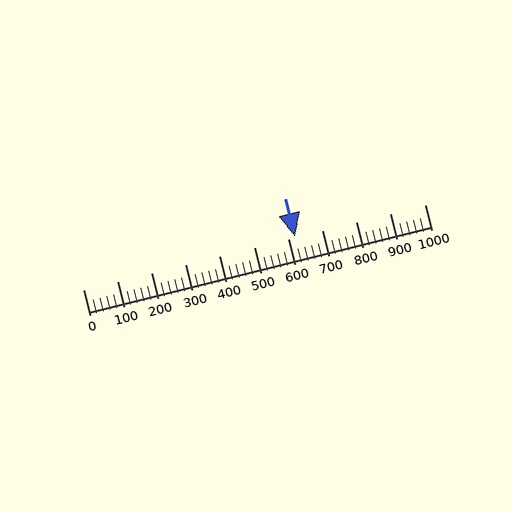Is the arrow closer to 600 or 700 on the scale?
The arrow is closer to 600.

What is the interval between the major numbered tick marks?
The major tick marks are spaced 100 units apart.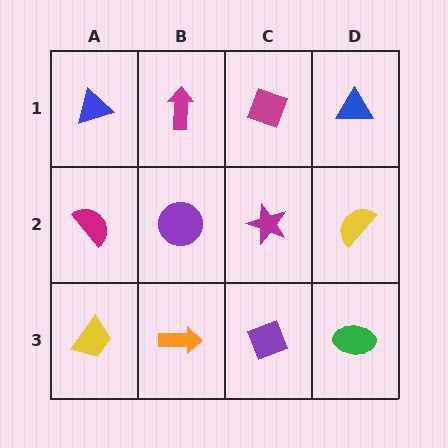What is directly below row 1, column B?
A purple circle.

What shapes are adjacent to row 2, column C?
A magenta diamond (row 1, column C), a purple diamond (row 3, column C), a purple circle (row 2, column B), a yellow semicircle (row 2, column D).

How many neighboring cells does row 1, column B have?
3.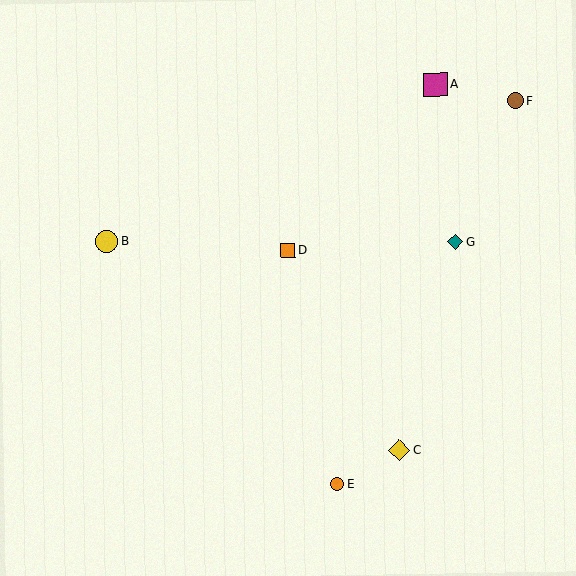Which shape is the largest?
The magenta square (labeled A) is the largest.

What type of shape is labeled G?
Shape G is a teal diamond.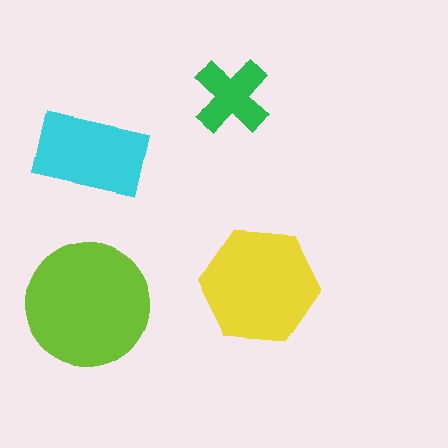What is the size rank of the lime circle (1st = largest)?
1st.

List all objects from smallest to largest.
The green cross, the cyan rectangle, the yellow hexagon, the lime circle.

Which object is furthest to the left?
The cyan rectangle is leftmost.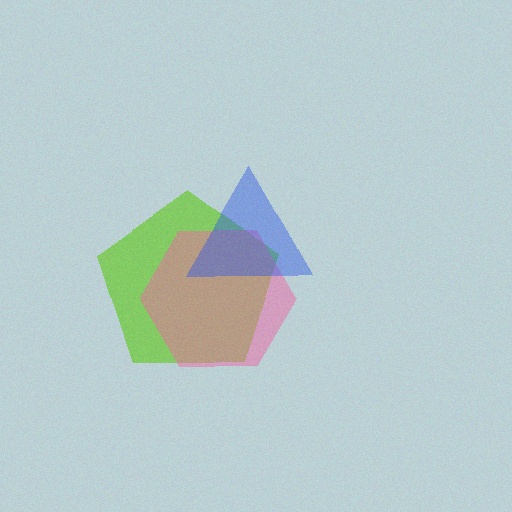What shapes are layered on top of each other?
The layered shapes are: a lime pentagon, a pink hexagon, a blue triangle.